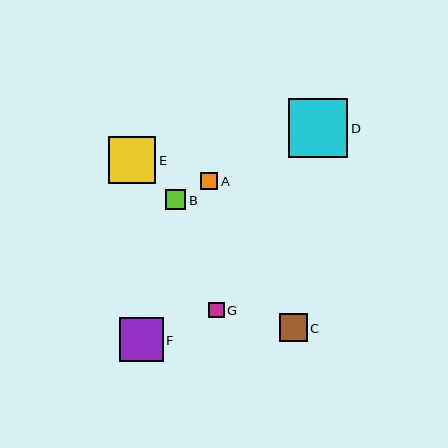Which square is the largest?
Square D is the largest with a size of approximately 59 pixels.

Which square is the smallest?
Square G is the smallest with a size of approximately 16 pixels.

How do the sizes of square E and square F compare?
Square E and square F are approximately the same size.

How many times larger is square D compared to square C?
Square D is approximately 2.1 times the size of square C.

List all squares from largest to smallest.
From largest to smallest: D, E, F, C, B, A, G.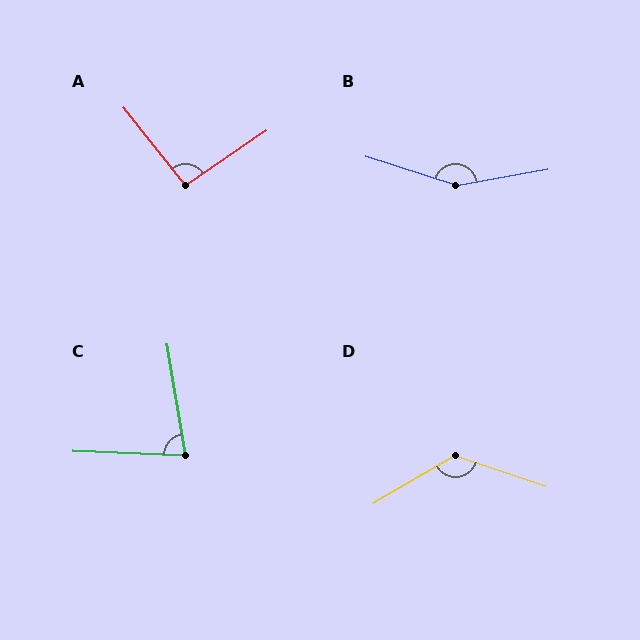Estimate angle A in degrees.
Approximately 94 degrees.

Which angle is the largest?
B, at approximately 152 degrees.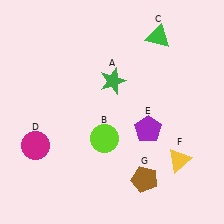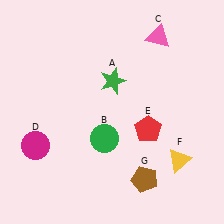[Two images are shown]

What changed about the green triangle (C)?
In Image 1, C is green. In Image 2, it changed to pink.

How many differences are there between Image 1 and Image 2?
There are 3 differences between the two images.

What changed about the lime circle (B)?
In Image 1, B is lime. In Image 2, it changed to green.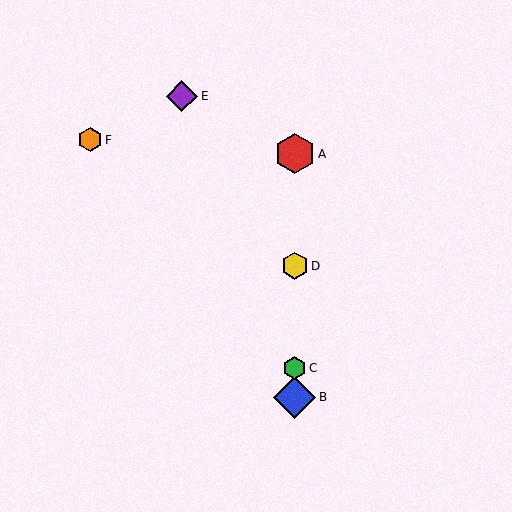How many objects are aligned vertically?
4 objects (A, B, C, D) are aligned vertically.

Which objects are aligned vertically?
Objects A, B, C, D are aligned vertically.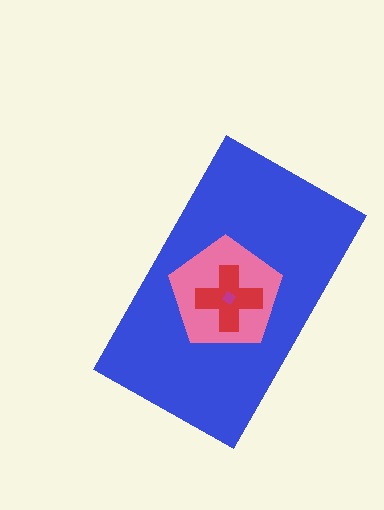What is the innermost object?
The magenta diamond.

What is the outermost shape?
The blue rectangle.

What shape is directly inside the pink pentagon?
The red cross.